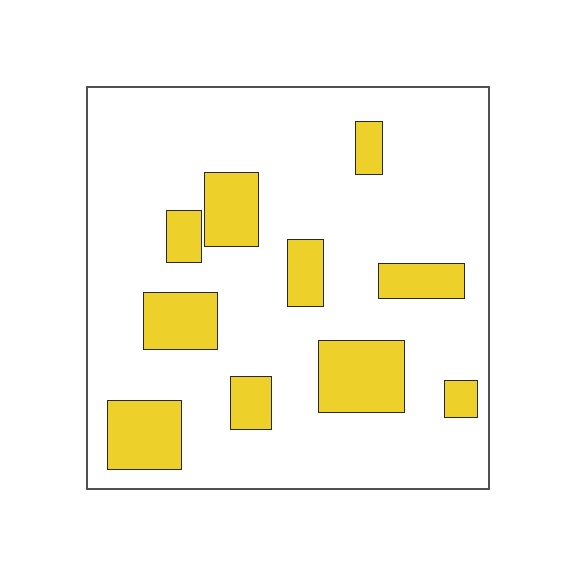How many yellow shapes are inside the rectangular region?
10.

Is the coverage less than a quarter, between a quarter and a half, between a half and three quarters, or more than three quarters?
Less than a quarter.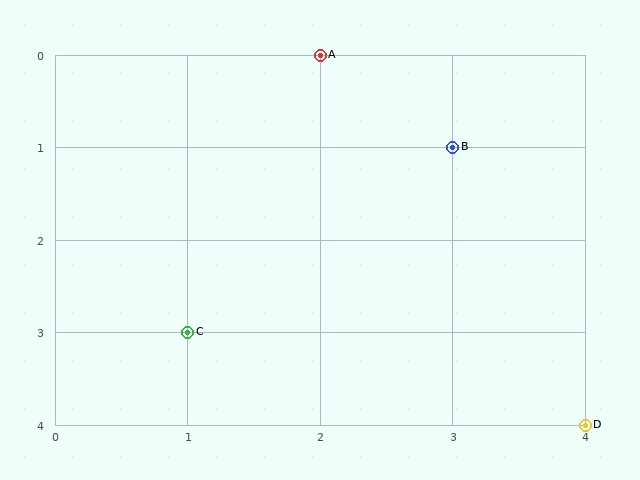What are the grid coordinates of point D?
Point D is at grid coordinates (4, 4).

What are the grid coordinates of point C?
Point C is at grid coordinates (1, 3).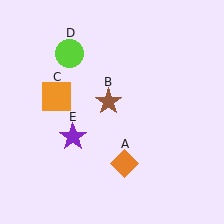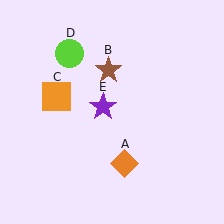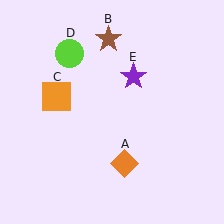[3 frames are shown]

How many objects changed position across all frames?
2 objects changed position: brown star (object B), purple star (object E).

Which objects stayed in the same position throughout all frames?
Orange diamond (object A) and orange square (object C) and lime circle (object D) remained stationary.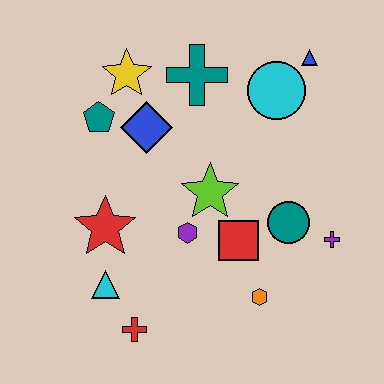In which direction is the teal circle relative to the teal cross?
The teal circle is below the teal cross.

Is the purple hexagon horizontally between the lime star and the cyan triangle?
Yes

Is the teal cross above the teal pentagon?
Yes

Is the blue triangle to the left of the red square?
No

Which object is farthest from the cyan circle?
The red cross is farthest from the cyan circle.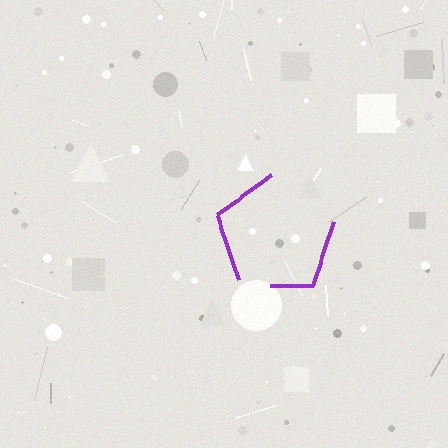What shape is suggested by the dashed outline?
The dashed outline suggests a pentagon.